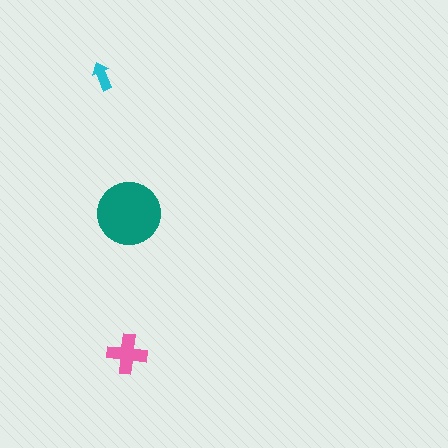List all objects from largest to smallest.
The teal circle, the pink cross, the cyan arrow.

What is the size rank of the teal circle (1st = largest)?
1st.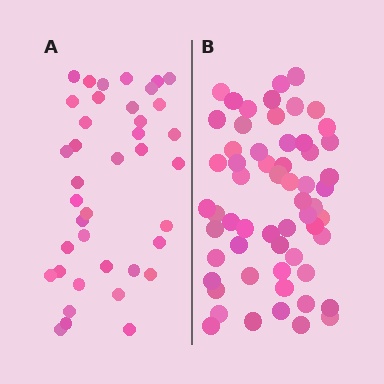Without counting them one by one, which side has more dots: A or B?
Region B (the right region) has more dots.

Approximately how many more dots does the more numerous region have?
Region B has approximately 20 more dots than region A.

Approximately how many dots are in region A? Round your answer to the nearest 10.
About 40 dots. (The exact count is 39, which rounds to 40.)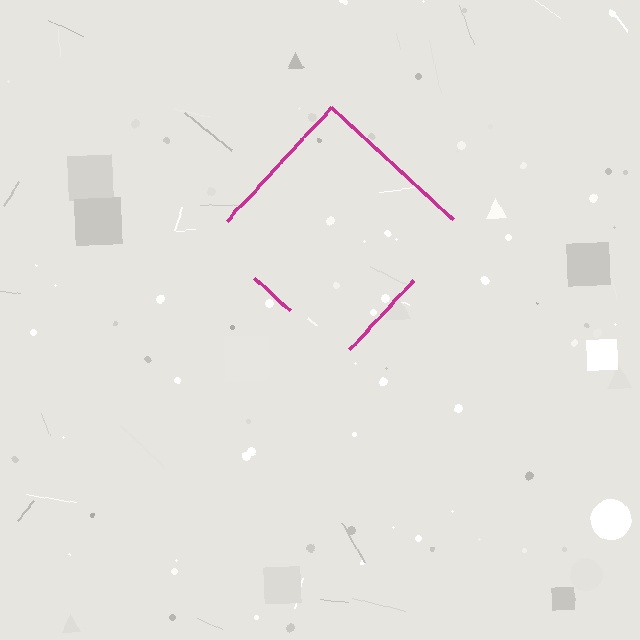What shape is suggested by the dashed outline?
The dashed outline suggests a diamond.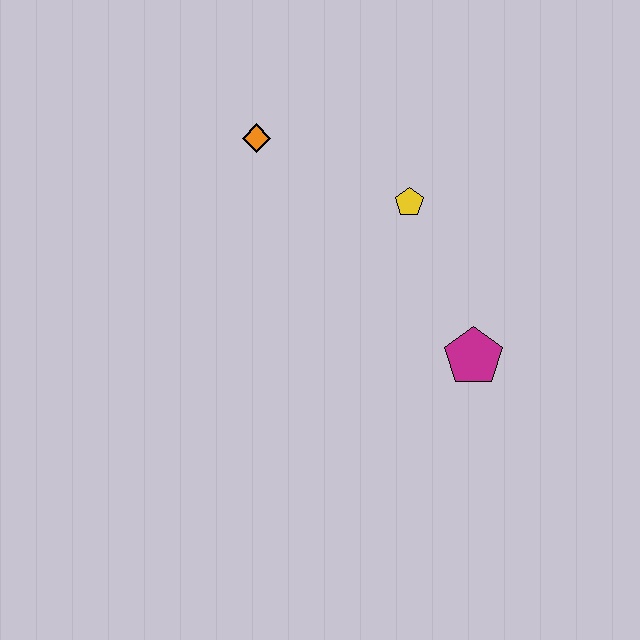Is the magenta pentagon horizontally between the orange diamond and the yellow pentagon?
No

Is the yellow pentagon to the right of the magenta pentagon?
No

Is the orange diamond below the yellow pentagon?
No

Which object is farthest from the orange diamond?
The magenta pentagon is farthest from the orange diamond.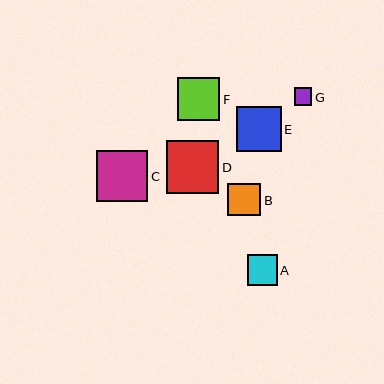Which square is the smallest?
Square G is the smallest with a size of approximately 18 pixels.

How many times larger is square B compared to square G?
Square B is approximately 1.9 times the size of square G.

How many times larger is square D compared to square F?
Square D is approximately 1.2 times the size of square F.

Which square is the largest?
Square D is the largest with a size of approximately 53 pixels.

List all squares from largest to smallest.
From largest to smallest: D, C, E, F, B, A, G.